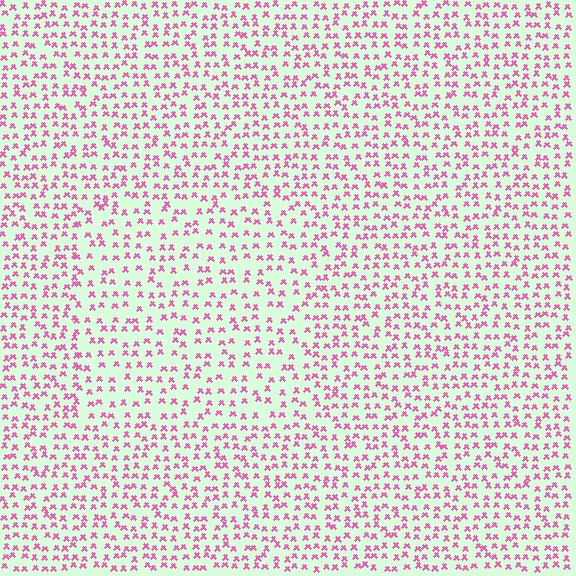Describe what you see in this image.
The image contains small pink elements arranged at two different densities. A rectangle-shaped region is visible where the elements are less densely packed than the surrounding area.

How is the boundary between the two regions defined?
The boundary is defined by a change in element density (approximately 1.4x ratio). All elements are the same color, size, and shape.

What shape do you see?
I see a rectangle.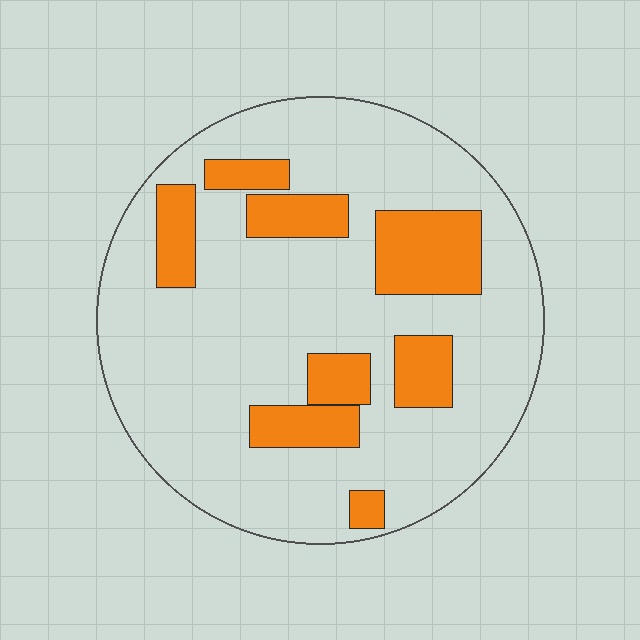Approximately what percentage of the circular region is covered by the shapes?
Approximately 20%.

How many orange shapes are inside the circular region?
8.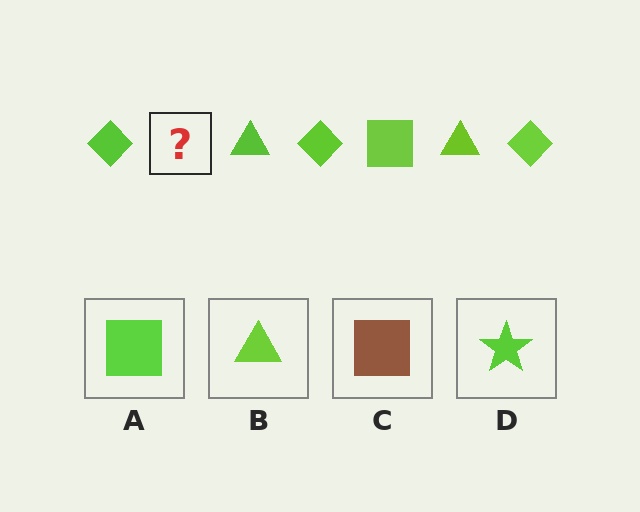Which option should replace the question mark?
Option A.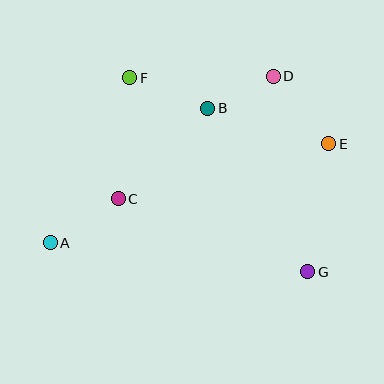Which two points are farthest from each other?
Points A and E are farthest from each other.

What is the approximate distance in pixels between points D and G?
The distance between D and G is approximately 199 pixels.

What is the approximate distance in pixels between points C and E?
The distance between C and E is approximately 217 pixels.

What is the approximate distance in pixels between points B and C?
The distance between B and C is approximately 127 pixels.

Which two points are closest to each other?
Points B and D are closest to each other.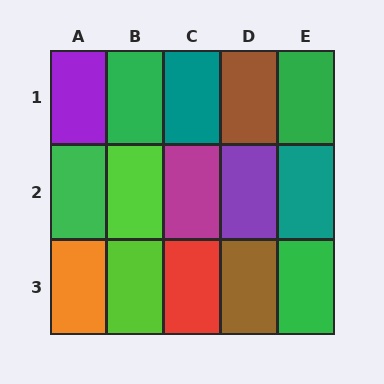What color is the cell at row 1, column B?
Green.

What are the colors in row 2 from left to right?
Green, lime, magenta, purple, teal.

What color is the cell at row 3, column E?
Green.